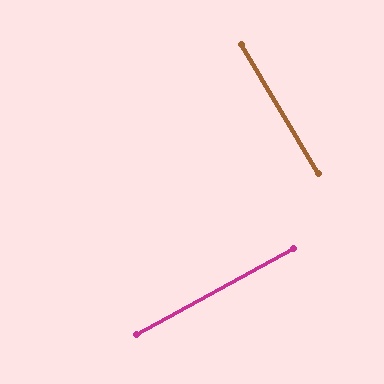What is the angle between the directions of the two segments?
Approximately 88 degrees.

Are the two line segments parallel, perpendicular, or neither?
Perpendicular — they meet at approximately 88°.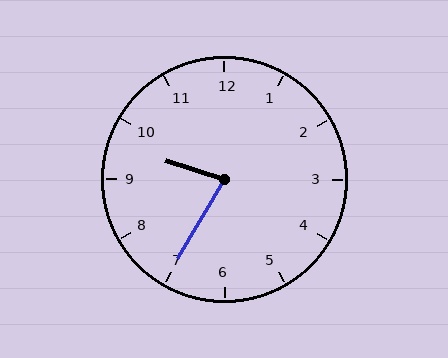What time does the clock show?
9:35.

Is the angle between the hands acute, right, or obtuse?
It is acute.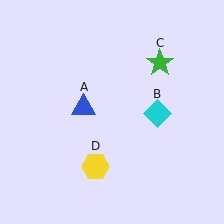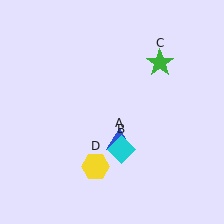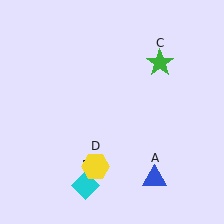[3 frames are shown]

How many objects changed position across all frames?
2 objects changed position: blue triangle (object A), cyan diamond (object B).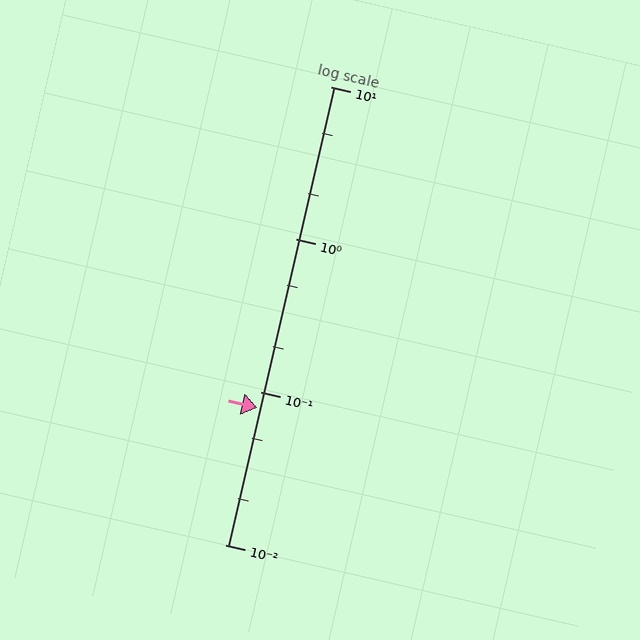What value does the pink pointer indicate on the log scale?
The pointer indicates approximately 0.079.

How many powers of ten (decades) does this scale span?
The scale spans 3 decades, from 0.01 to 10.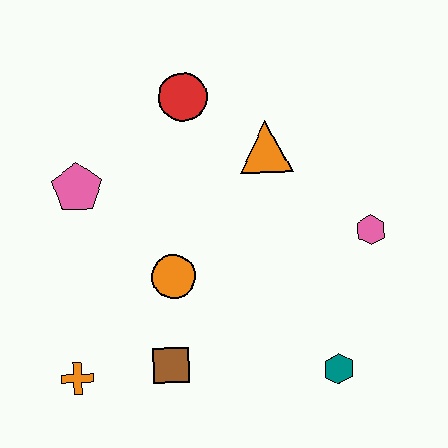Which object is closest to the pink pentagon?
The orange circle is closest to the pink pentagon.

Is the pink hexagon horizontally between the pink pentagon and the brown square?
No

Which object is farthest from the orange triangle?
The orange cross is farthest from the orange triangle.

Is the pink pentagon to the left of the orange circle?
Yes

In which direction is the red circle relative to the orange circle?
The red circle is above the orange circle.